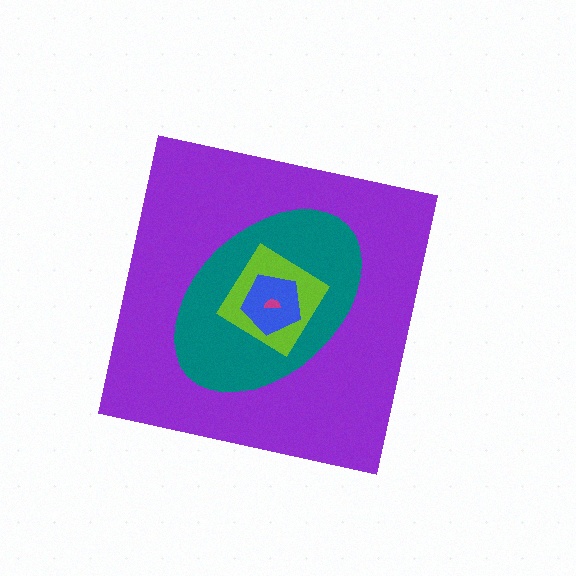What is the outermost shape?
The purple square.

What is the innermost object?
The magenta semicircle.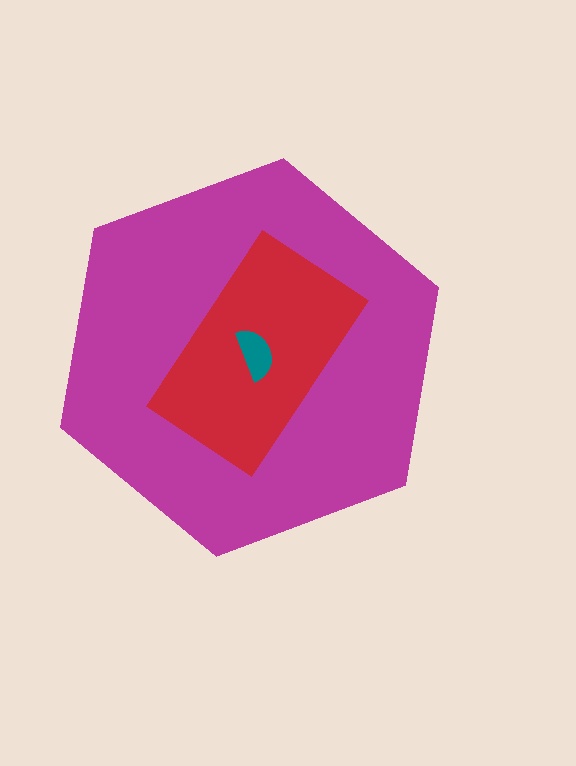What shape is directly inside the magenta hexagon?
The red rectangle.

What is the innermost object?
The teal semicircle.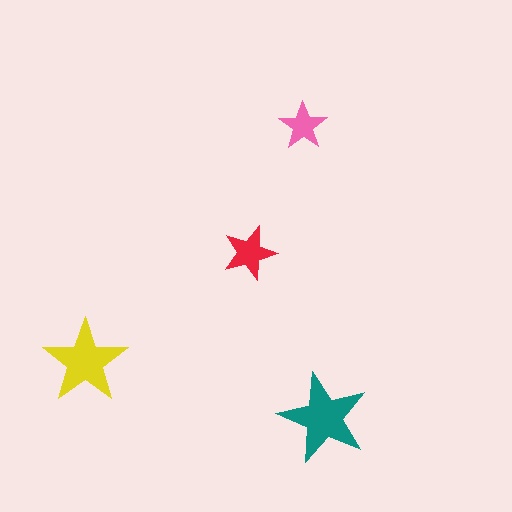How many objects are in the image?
There are 4 objects in the image.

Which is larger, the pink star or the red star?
The red one.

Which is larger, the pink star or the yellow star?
The yellow one.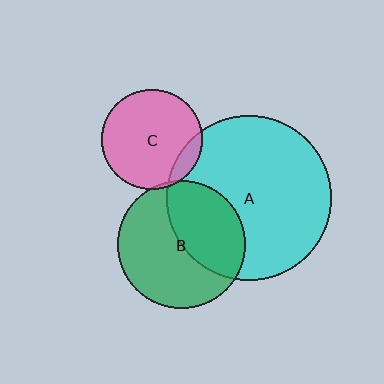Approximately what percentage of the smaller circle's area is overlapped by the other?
Approximately 10%.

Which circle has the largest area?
Circle A (cyan).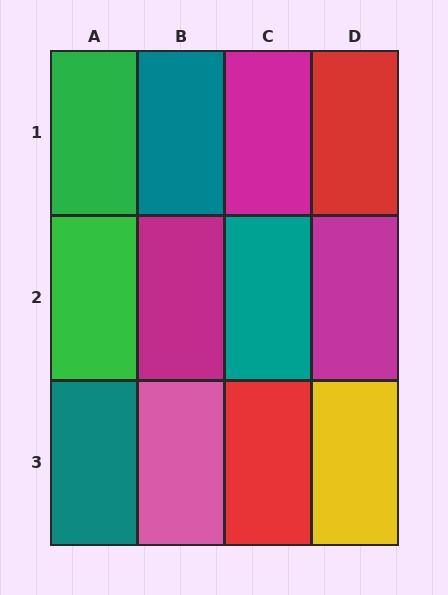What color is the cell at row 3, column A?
Teal.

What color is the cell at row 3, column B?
Pink.